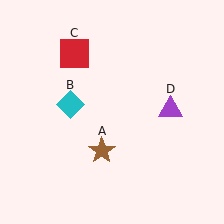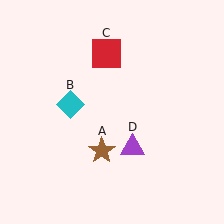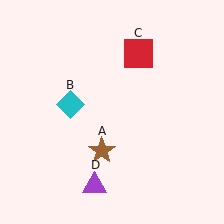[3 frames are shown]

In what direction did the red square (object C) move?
The red square (object C) moved right.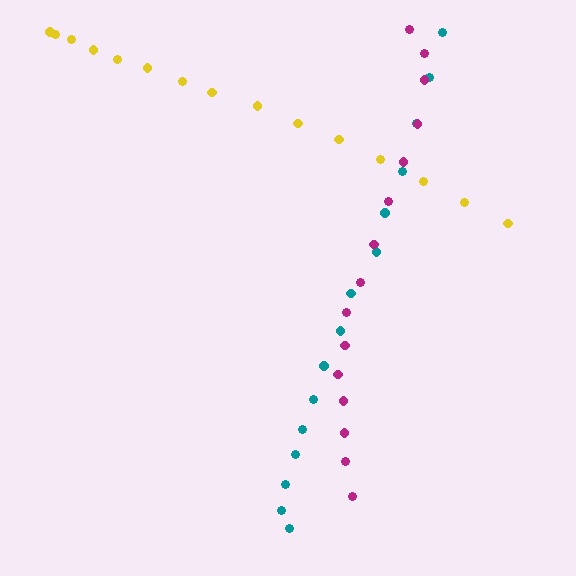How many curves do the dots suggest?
There are 3 distinct paths.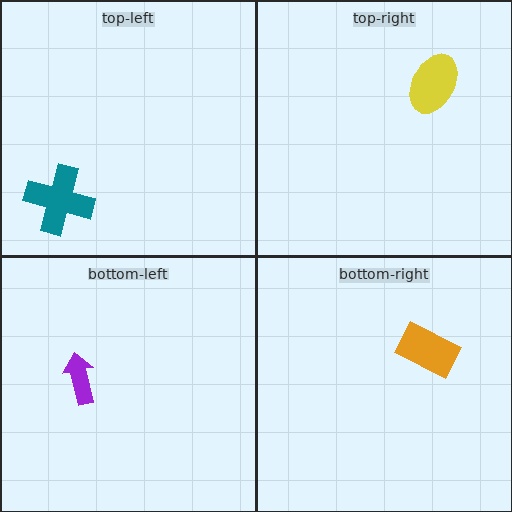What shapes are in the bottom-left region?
The purple arrow.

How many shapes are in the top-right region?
1.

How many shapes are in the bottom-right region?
1.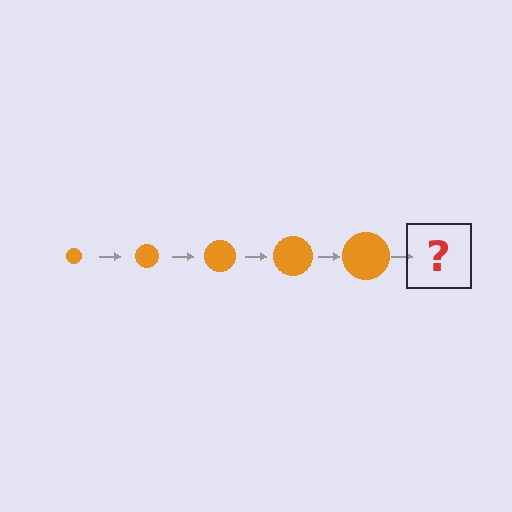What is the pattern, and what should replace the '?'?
The pattern is that the circle gets progressively larger each step. The '?' should be an orange circle, larger than the previous one.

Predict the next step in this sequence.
The next step is an orange circle, larger than the previous one.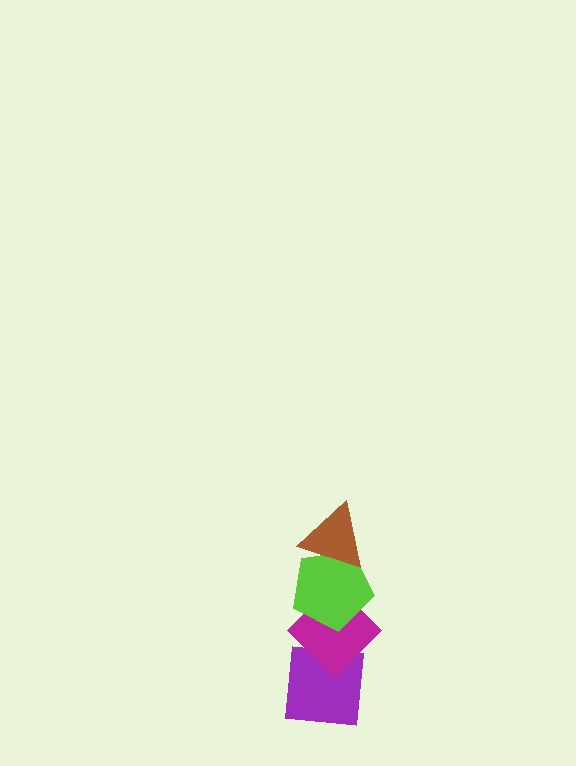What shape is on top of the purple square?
The magenta diamond is on top of the purple square.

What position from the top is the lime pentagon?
The lime pentagon is 2nd from the top.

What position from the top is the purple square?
The purple square is 4th from the top.